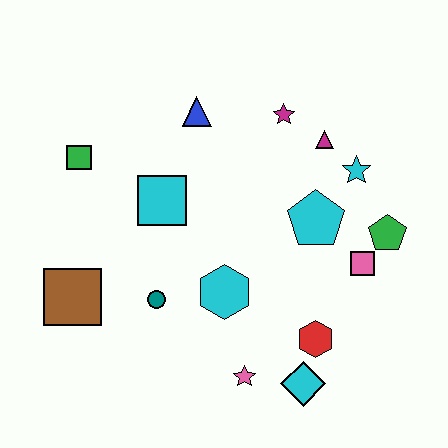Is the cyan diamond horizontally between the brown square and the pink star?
No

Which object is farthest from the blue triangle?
The cyan diamond is farthest from the blue triangle.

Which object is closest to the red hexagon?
The cyan diamond is closest to the red hexagon.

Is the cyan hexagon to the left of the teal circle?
No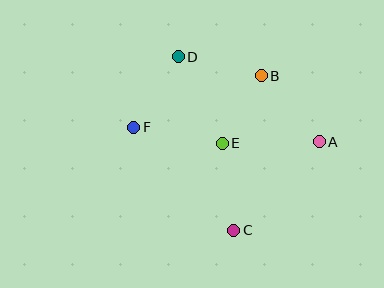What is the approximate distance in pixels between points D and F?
The distance between D and F is approximately 83 pixels.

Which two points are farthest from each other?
Points A and F are farthest from each other.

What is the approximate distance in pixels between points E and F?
The distance between E and F is approximately 90 pixels.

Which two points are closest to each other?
Points B and E are closest to each other.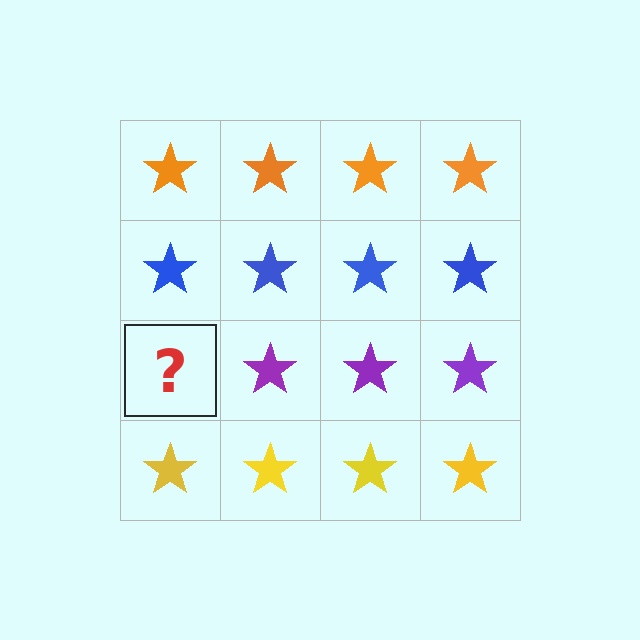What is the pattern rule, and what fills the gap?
The rule is that each row has a consistent color. The gap should be filled with a purple star.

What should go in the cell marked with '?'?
The missing cell should contain a purple star.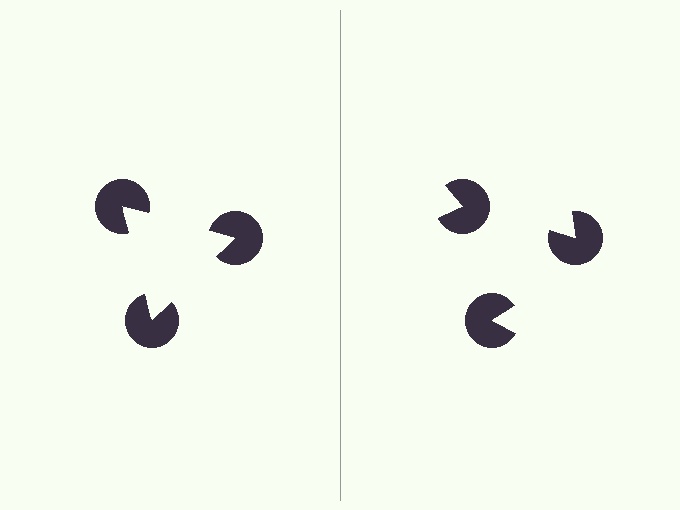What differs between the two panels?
The pac-man discs are positioned identically on both sides; only the wedge orientations differ. On the left they align to a triangle; on the right they are misaligned.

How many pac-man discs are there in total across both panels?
6 — 3 on each side.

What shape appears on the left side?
An illusory triangle.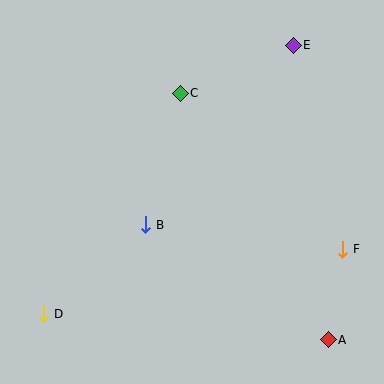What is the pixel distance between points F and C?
The distance between F and C is 225 pixels.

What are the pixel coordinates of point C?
Point C is at (180, 93).